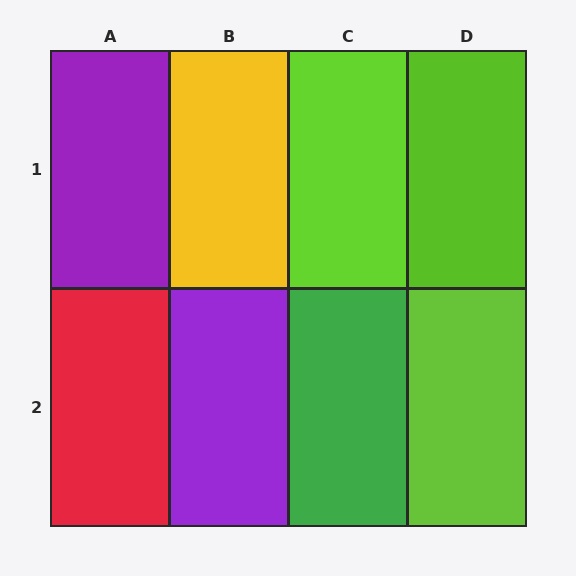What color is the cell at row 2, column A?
Red.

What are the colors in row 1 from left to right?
Purple, yellow, lime, lime.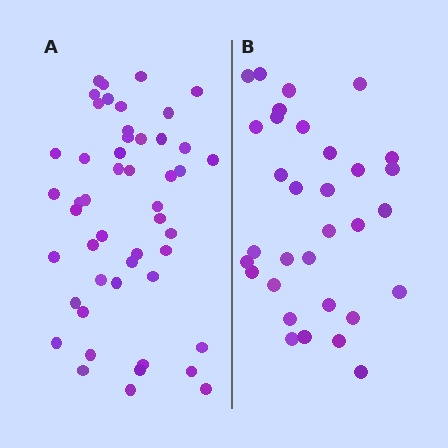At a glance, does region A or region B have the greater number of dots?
Region A (the left region) has more dots.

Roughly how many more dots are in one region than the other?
Region A has approximately 15 more dots than region B.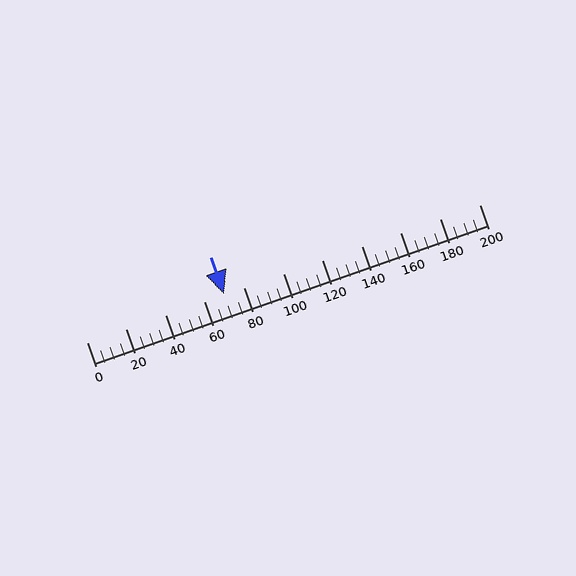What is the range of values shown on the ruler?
The ruler shows values from 0 to 200.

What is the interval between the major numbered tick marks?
The major tick marks are spaced 20 units apart.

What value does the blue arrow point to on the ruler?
The blue arrow points to approximately 70.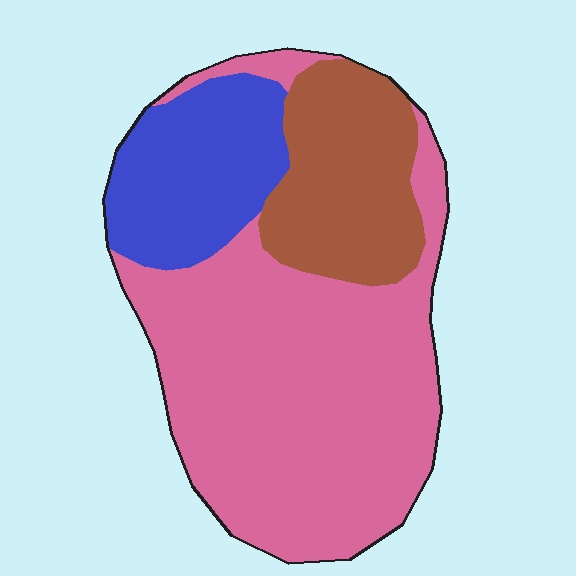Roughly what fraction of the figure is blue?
Blue takes up about one fifth (1/5) of the figure.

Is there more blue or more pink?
Pink.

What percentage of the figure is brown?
Brown covers 21% of the figure.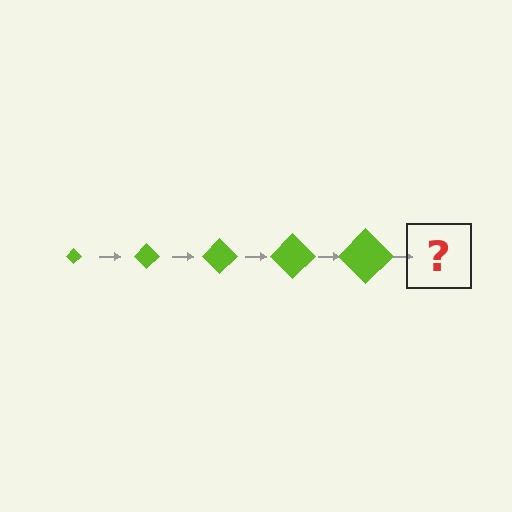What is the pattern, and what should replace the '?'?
The pattern is that the diamond gets progressively larger each step. The '?' should be a lime diamond, larger than the previous one.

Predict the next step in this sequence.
The next step is a lime diamond, larger than the previous one.